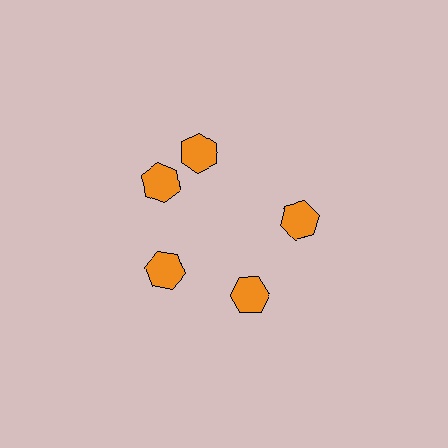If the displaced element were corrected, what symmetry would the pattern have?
It would have 5-fold rotational symmetry — the pattern would map onto itself every 72 degrees.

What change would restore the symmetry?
The symmetry would be restored by rotating it back into even spacing with its neighbors so that all 5 hexagons sit at equal angles and equal distance from the center.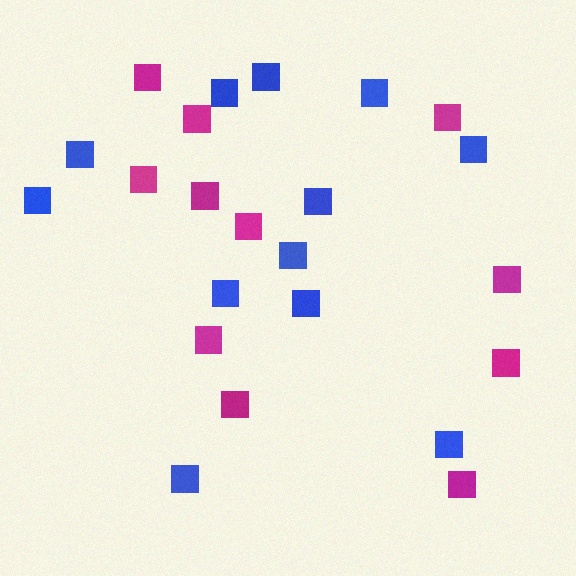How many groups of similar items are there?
There are 2 groups: one group of blue squares (12) and one group of magenta squares (11).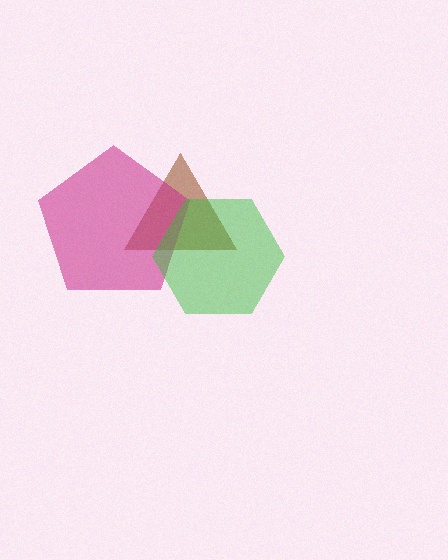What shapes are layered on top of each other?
The layered shapes are: a brown triangle, a magenta pentagon, a green hexagon.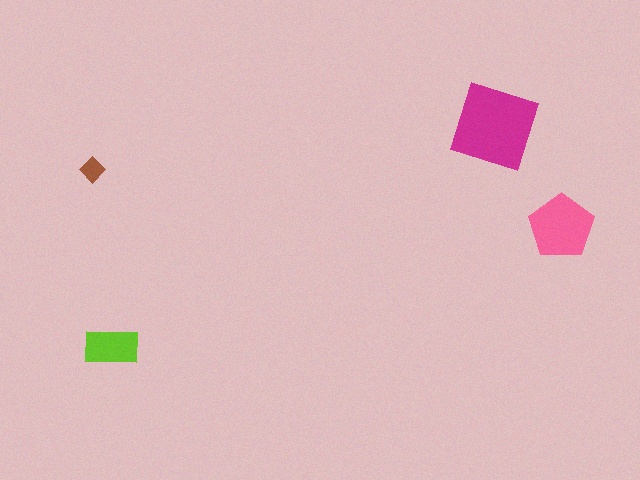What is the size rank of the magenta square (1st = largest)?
1st.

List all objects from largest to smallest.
The magenta square, the pink pentagon, the lime rectangle, the brown diamond.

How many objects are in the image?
There are 4 objects in the image.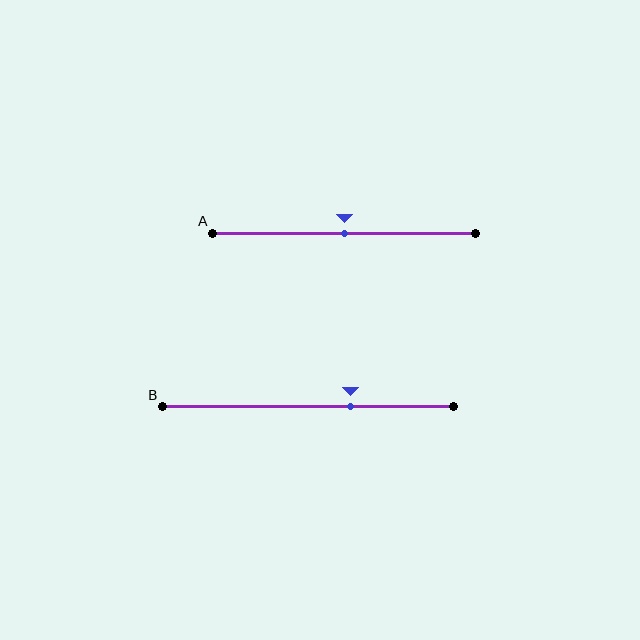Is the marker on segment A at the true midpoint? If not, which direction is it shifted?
Yes, the marker on segment A is at the true midpoint.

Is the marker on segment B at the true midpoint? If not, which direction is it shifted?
No, the marker on segment B is shifted to the right by about 15% of the segment length.